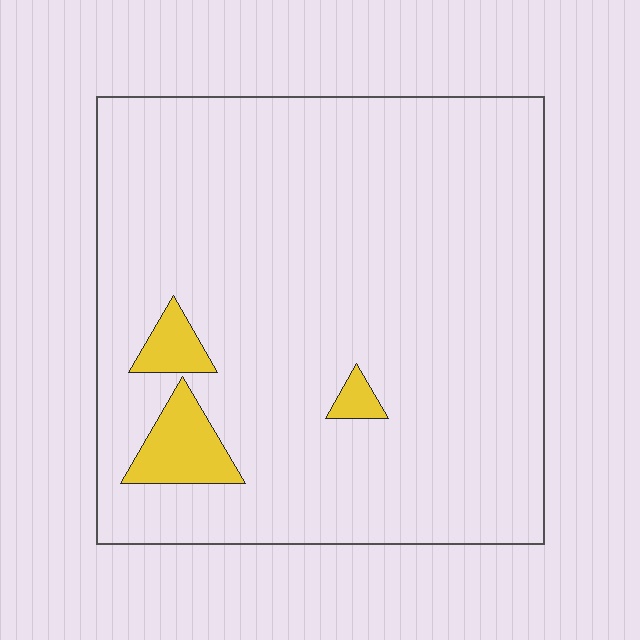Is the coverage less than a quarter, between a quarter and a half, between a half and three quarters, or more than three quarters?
Less than a quarter.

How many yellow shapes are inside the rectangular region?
3.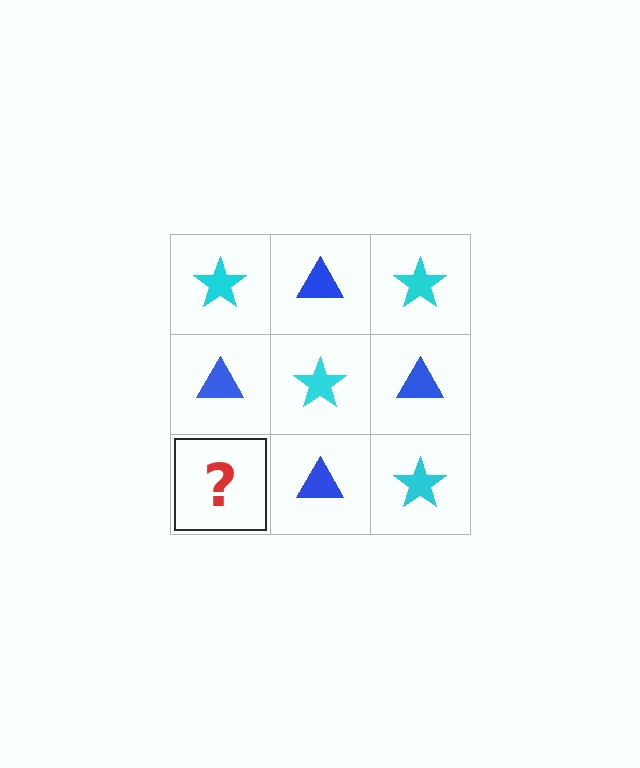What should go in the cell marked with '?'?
The missing cell should contain a cyan star.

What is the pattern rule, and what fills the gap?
The rule is that it alternates cyan star and blue triangle in a checkerboard pattern. The gap should be filled with a cyan star.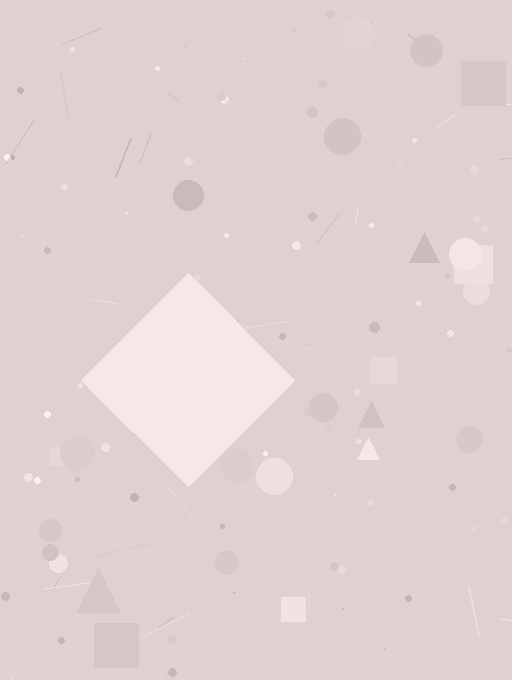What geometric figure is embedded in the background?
A diamond is embedded in the background.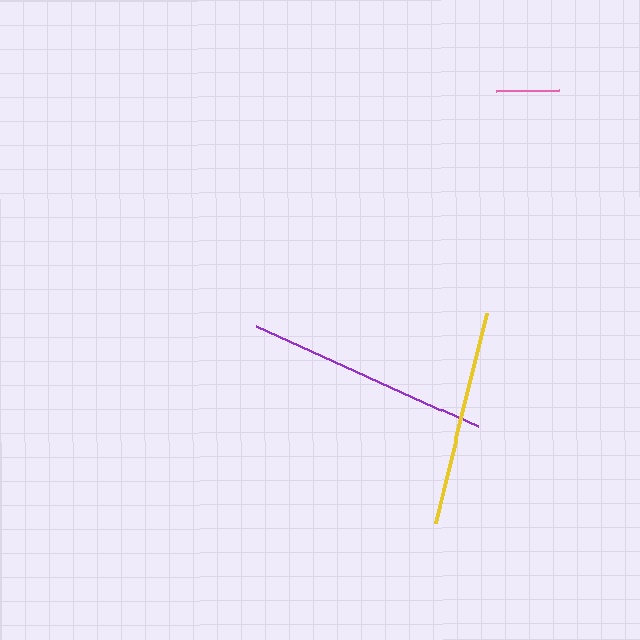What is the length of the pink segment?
The pink segment is approximately 62 pixels long.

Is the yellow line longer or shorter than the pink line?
The yellow line is longer than the pink line.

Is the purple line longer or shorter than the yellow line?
The purple line is longer than the yellow line.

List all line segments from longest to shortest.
From longest to shortest: purple, yellow, pink.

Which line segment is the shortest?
The pink line is the shortest at approximately 62 pixels.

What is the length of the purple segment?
The purple segment is approximately 244 pixels long.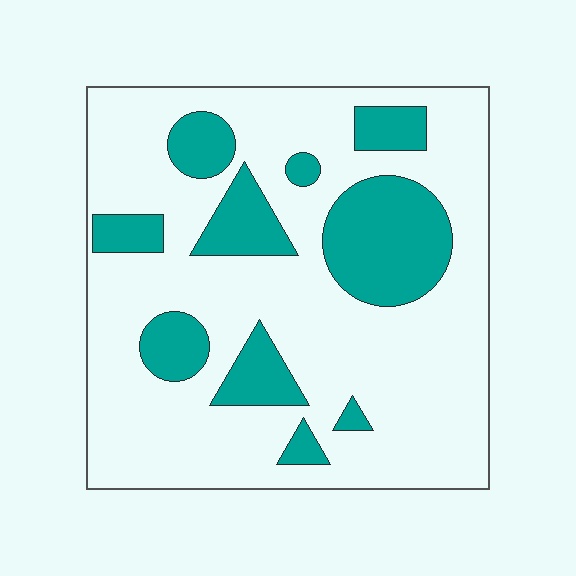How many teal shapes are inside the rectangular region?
10.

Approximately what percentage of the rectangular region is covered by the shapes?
Approximately 25%.